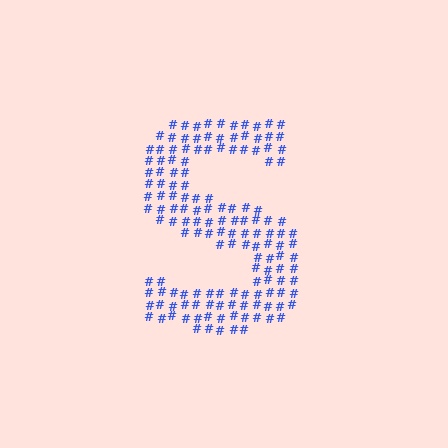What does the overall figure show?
The overall figure shows the letter S.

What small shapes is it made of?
It is made of small hash symbols.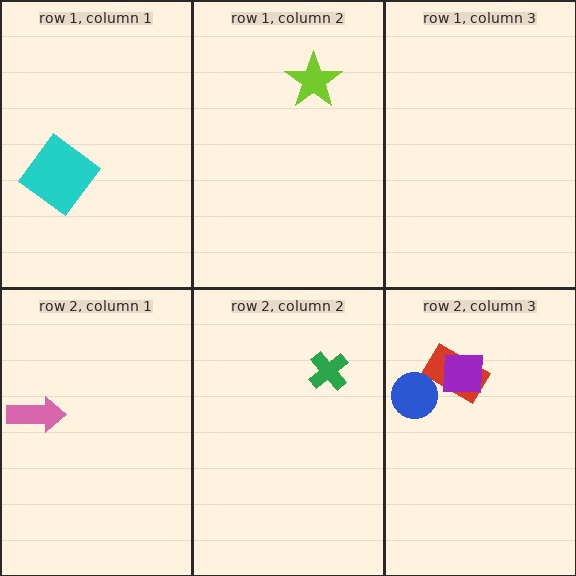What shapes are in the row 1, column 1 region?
The cyan diamond.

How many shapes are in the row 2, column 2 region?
1.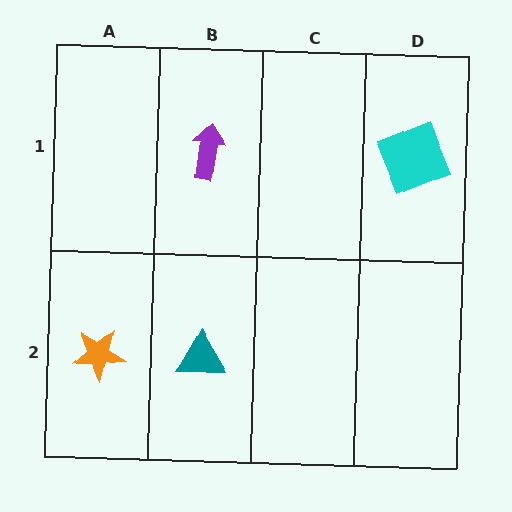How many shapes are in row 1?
2 shapes.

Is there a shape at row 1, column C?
No, that cell is empty.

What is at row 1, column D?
A cyan square.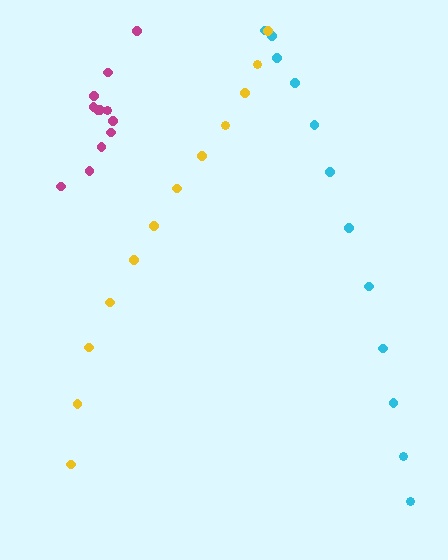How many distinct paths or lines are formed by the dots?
There are 3 distinct paths.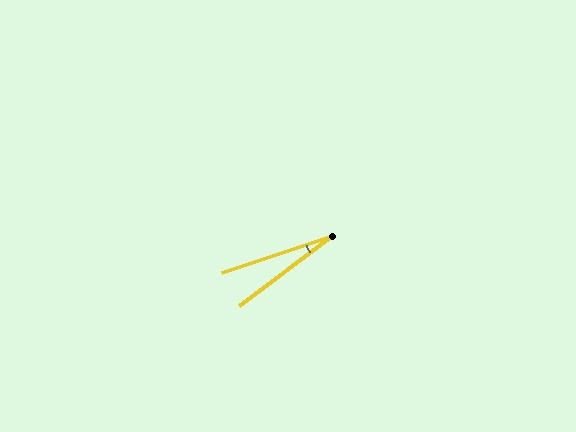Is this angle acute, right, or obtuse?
It is acute.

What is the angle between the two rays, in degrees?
Approximately 19 degrees.